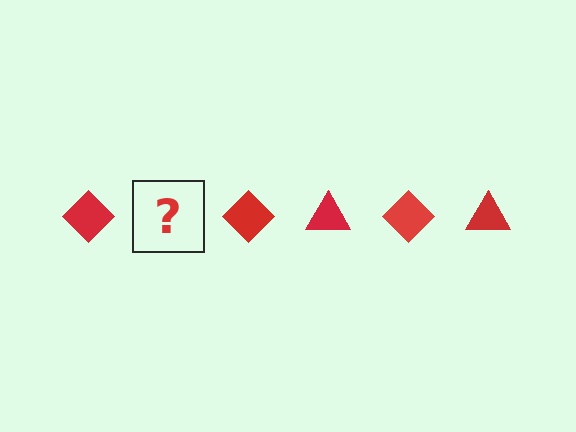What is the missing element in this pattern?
The missing element is a red triangle.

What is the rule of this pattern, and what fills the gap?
The rule is that the pattern cycles through diamond, triangle shapes in red. The gap should be filled with a red triangle.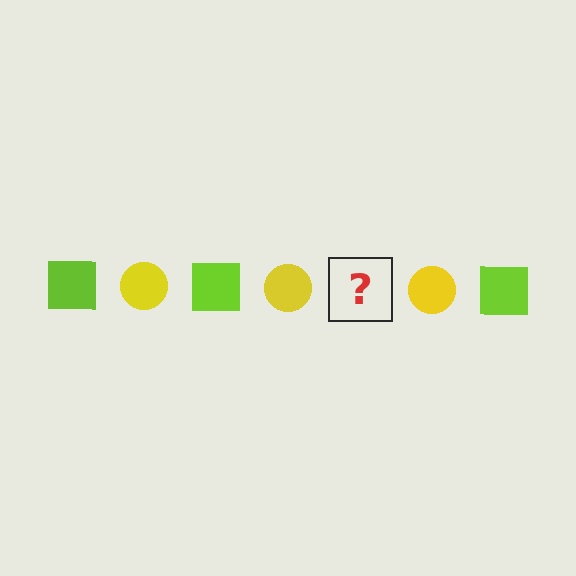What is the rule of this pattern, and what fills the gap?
The rule is that the pattern alternates between lime square and yellow circle. The gap should be filled with a lime square.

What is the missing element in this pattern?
The missing element is a lime square.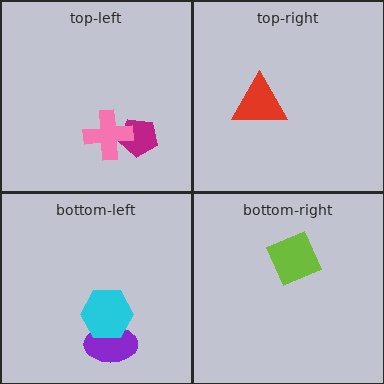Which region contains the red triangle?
The top-right region.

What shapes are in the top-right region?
The red triangle.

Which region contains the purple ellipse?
The bottom-left region.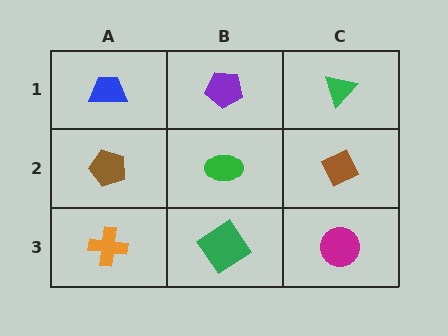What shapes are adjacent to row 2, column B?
A purple pentagon (row 1, column B), a green diamond (row 3, column B), a brown pentagon (row 2, column A), a brown diamond (row 2, column C).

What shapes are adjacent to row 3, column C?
A brown diamond (row 2, column C), a green diamond (row 3, column B).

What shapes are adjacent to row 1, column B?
A green ellipse (row 2, column B), a blue trapezoid (row 1, column A), a green triangle (row 1, column C).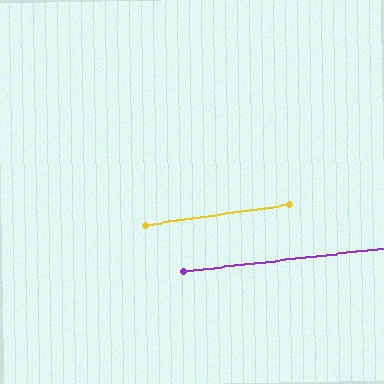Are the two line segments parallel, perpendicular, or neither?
Parallel — their directions differ by only 1.5°.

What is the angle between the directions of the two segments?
Approximately 2 degrees.